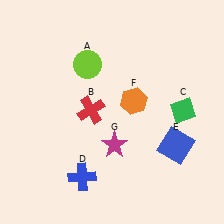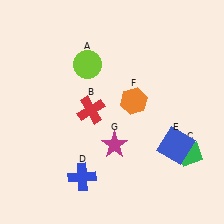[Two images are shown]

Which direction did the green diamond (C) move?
The green diamond (C) moved down.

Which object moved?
The green diamond (C) moved down.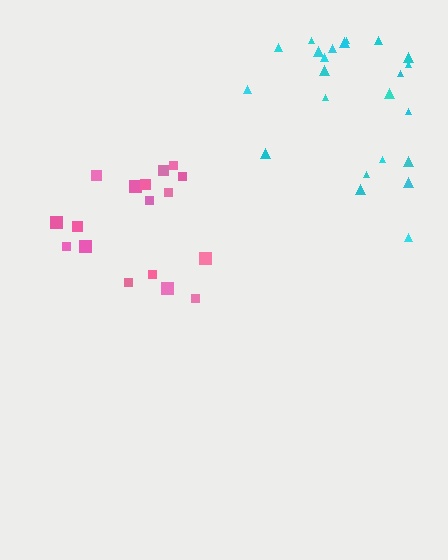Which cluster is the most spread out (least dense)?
Cyan.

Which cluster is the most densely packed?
Pink.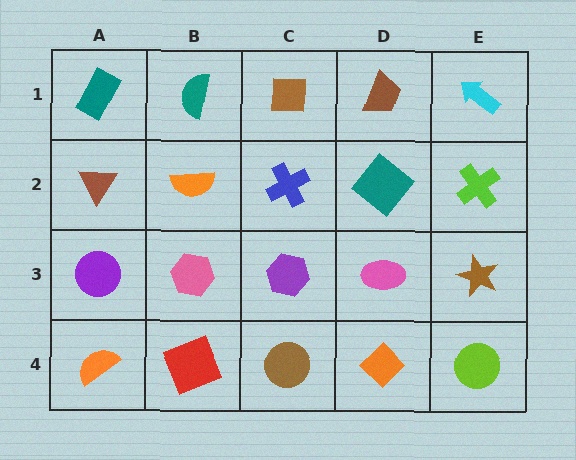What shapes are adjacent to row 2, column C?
A brown square (row 1, column C), a purple hexagon (row 3, column C), an orange semicircle (row 2, column B), a teal diamond (row 2, column D).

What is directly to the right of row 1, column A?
A teal semicircle.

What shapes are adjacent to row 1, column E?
A lime cross (row 2, column E), a brown trapezoid (row 1, column D).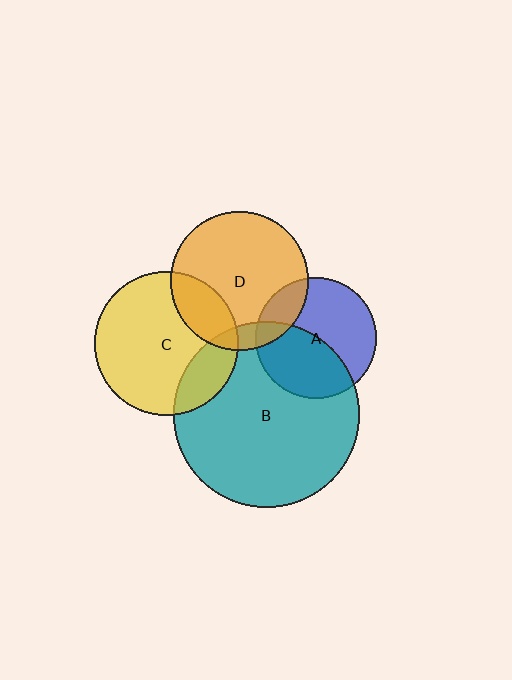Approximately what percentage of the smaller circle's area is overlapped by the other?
Approximately 20%.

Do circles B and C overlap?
Yes.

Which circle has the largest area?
Circle B (teal).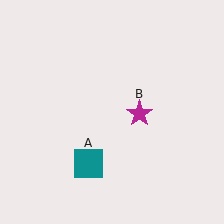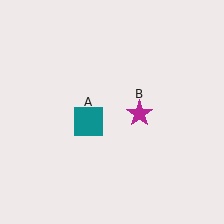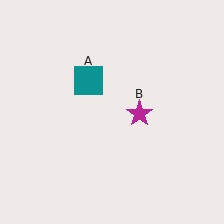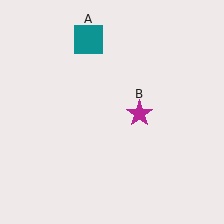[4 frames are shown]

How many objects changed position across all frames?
1 object changed position: teal square (object A).